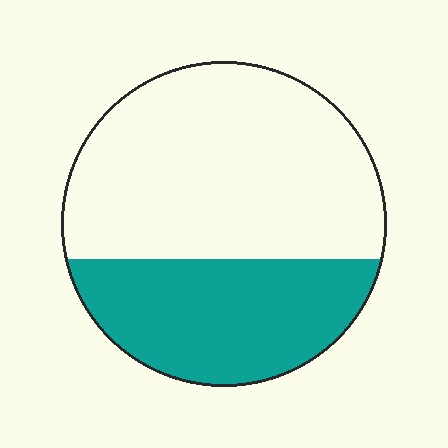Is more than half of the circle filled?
No.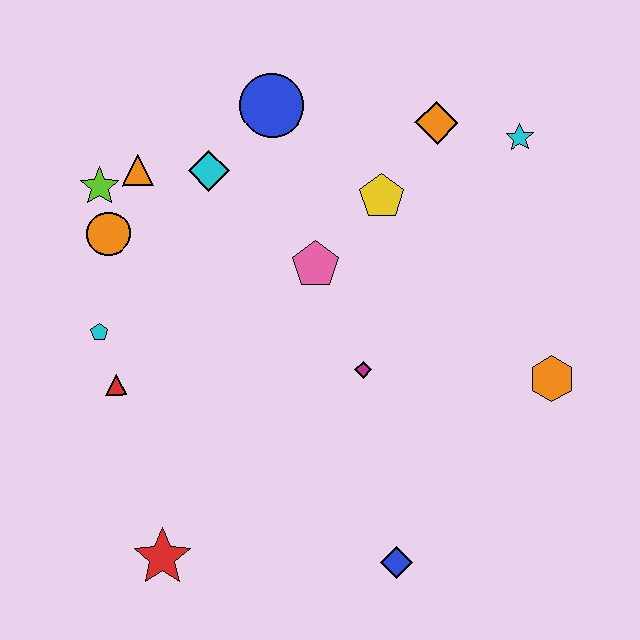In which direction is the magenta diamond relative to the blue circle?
The magenta diamond is below the blue circle.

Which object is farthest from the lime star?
The orange hexagon is farthest from the lime star.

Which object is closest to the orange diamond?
The cyan star is closest to the orange diamond.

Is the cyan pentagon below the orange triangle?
Yes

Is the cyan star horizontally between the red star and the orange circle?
No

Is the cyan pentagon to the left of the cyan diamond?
Yes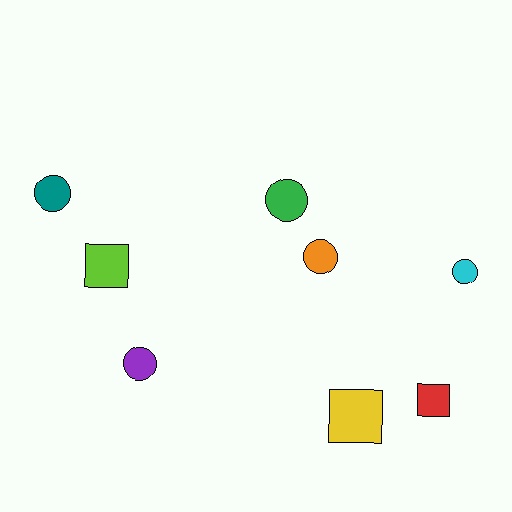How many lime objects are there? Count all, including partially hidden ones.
There is 1 lime object.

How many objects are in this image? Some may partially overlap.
There are 8 objects.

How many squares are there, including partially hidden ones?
There are 3 squares.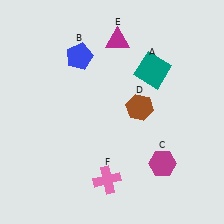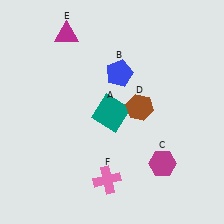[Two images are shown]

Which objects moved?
The objects that moved are: the teal square (A), the blue pentagon (B), the magenta triangle (E).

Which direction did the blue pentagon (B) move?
The blue pentagon (B) moved right.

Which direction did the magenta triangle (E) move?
The magenta triangle (E) moved left.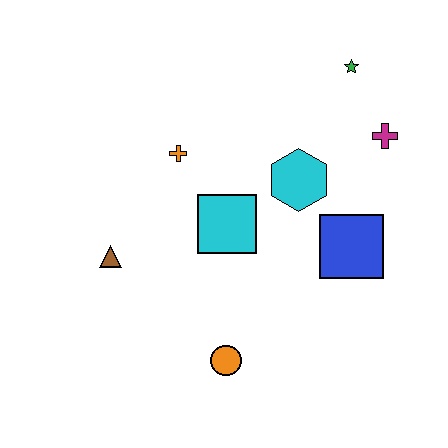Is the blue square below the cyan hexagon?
Yes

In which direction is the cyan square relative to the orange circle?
The cyan square is above the orange circle.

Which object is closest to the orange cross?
The cyan square is closest to the orange cross.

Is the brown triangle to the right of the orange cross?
No